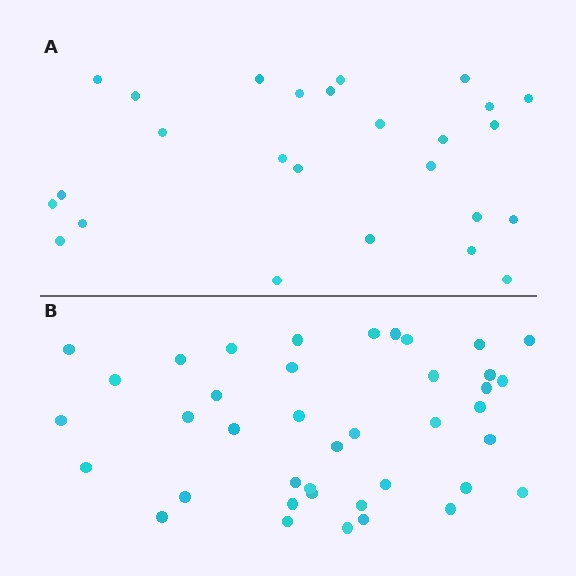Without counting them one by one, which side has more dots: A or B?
Region B (the bottom region) has more dots.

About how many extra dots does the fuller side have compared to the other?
Region B has approximately 15 more dots than region A.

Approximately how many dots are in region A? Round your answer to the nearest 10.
About 30 dots. (The exact count is 26, which rounds to 30.)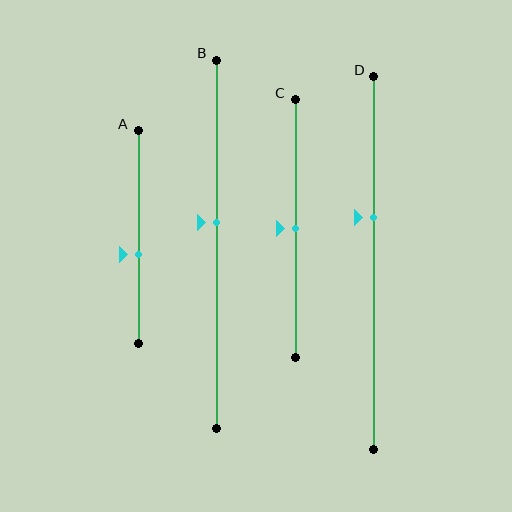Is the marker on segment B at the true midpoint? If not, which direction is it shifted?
No, the marker on segment B is shifted upward by about 6% of the segment length.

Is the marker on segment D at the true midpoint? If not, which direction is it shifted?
No, the marker on segment D is shifted upward by about 12% of the segment length.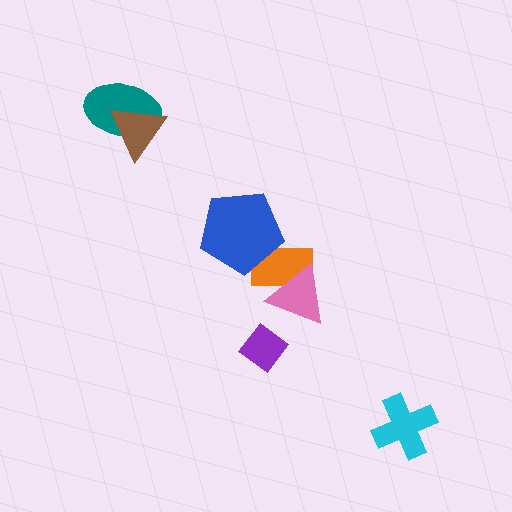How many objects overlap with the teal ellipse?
1 object overlaps with the teal ellipse.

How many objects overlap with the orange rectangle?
2 objects overlap with the orange rectangle.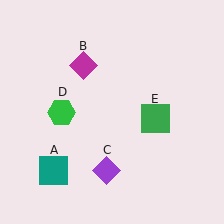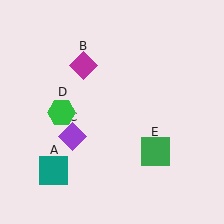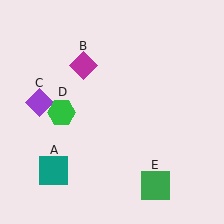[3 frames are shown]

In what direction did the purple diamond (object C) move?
The purple diamond (object C) moved up and to the left.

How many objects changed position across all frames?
2 objects changed position: purple diamond (object C), green square (object E).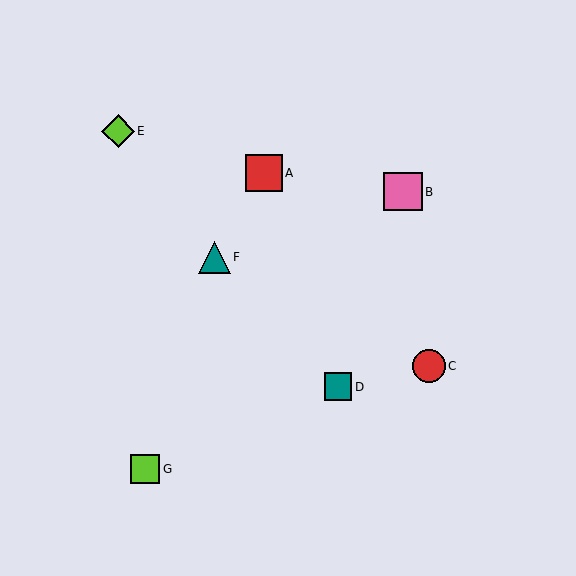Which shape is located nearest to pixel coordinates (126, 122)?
The lime diamond (labeled E) at (118, 131) is nearest to that location.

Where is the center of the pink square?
The center of the pink square is at (403, 192).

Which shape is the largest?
The pink square (labeled B) is the largest.